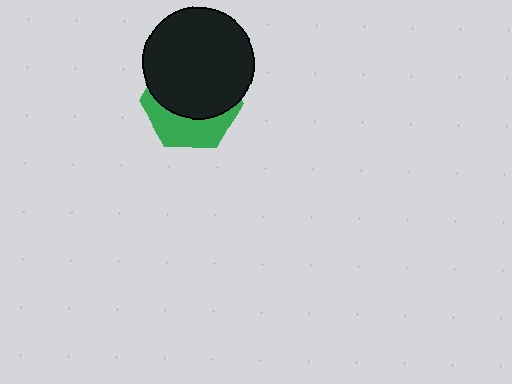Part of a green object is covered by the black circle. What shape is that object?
It is a hexagon.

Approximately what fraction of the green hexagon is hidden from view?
Roughly 62% of the green hexagon is hidden behind the black circle.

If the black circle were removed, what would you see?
You would see the complete green hexagon.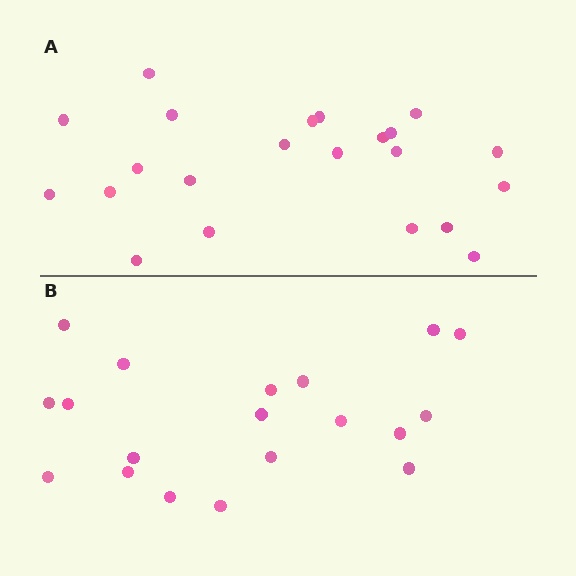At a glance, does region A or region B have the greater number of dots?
Region A (the top region) has more dots.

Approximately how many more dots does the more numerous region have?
Region A has just a few more — roughly 2 or 3 more dots than region B.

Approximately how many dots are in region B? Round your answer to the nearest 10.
About 20 dots. (The exact count is 19, which rounds to 20.)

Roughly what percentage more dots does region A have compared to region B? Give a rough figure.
About 15% more.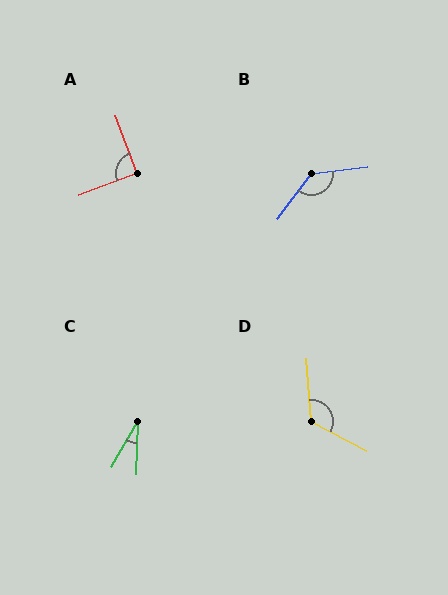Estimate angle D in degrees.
Approximately 122 degrees.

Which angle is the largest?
B, at approximately 134 degrees.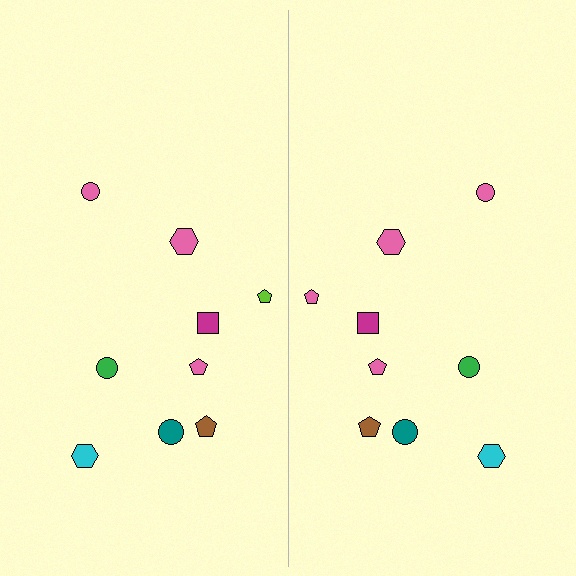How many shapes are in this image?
There are 18 shapes in this image.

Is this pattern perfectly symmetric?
No, the pattern is not perfectly symmetric. The pink pentagon on the right side breaks the symmetry — its mirror counterpart is lime.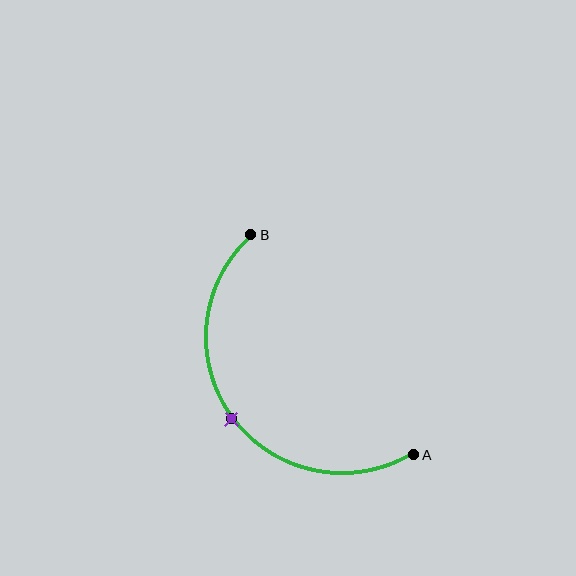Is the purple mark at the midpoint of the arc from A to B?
Yes. The purple mark lies on the arc at equal arc-length from both A and B — it is the arc midpoint.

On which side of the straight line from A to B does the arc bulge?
The arc bulges below and to the left of the straight line connecting A and B.